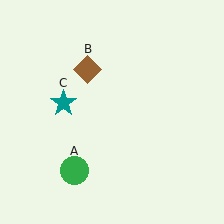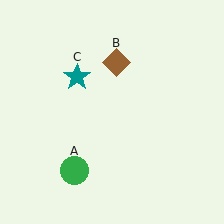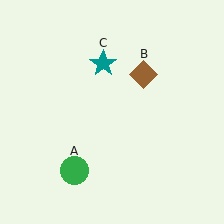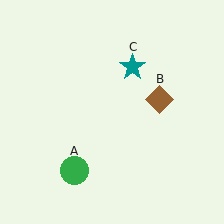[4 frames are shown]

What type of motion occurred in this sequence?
The brown diamond (object B), teal star (object C) rotated clockwise around the center of the scene.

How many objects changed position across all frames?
2 objects changed position: brown diamond (object B), teal star (object C).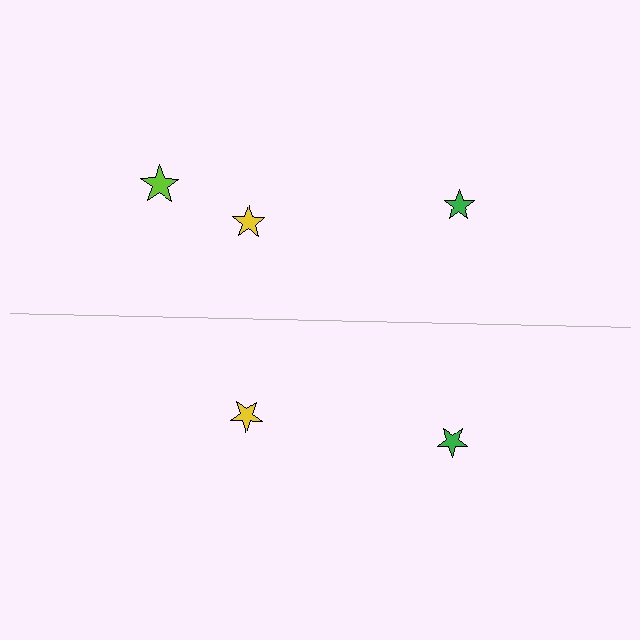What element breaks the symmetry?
A lime star is missing from the bottom side.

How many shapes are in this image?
There are 5 shapes in this image.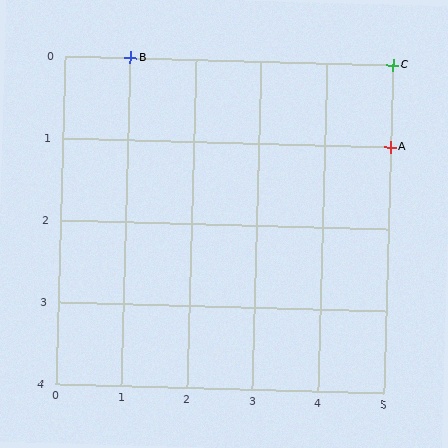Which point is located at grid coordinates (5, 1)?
Point A is at (5, 1).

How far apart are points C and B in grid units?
Points C and B are 4 columns apart.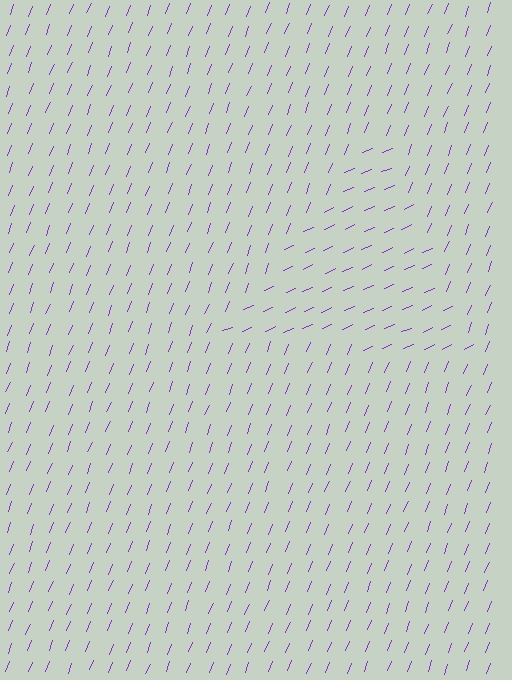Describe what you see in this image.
The image is filled with small purple line segments. A triangle region in the image has lines oriented differently from the surrounding lines, creating a visible texture boundary.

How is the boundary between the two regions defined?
The boundary is defined purely by a change in line orientation (approximately 45 degrees difference). All lines are the same color and thickness.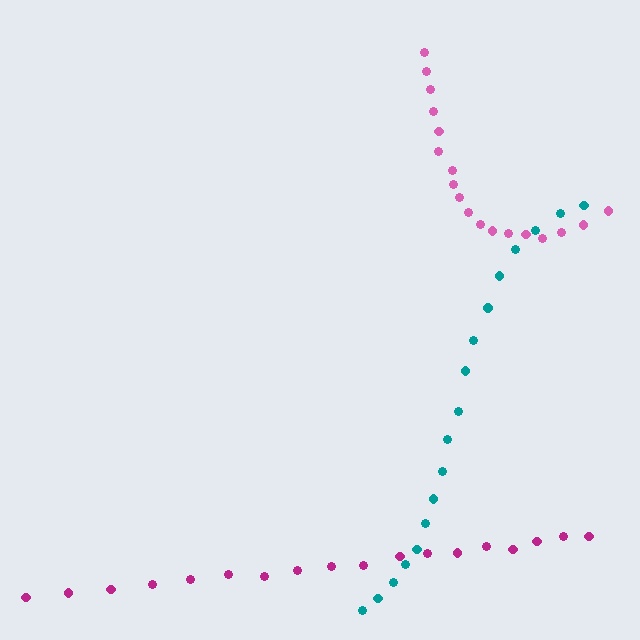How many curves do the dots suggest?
There are 3 distinct paths.